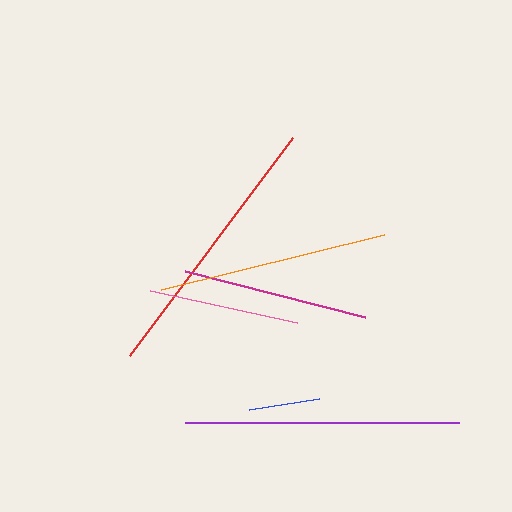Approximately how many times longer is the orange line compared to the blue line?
The orange line is approximately 3.2 times the length of the blue line.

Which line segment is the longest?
The purple line is the longest at approximately 274 pixels.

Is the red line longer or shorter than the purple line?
The purple line is longer than the red line.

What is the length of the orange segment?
The orange segment is approximately 229 pixels long.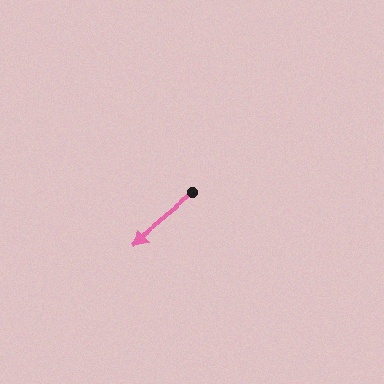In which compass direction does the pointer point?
Southwest.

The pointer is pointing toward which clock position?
Roughly 8 o'clock.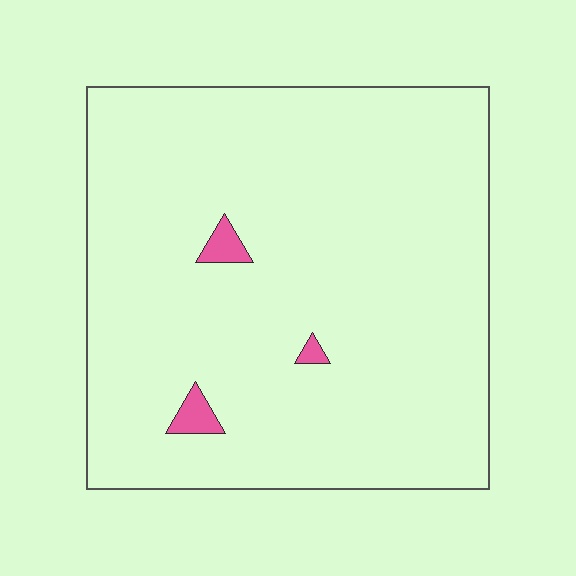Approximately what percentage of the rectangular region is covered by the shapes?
Approximately 0%.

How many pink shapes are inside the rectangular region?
3.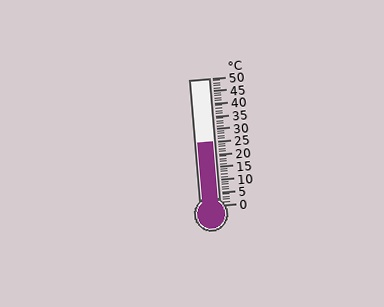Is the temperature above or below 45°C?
The temperature is below 45°C.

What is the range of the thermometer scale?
The thermometer scale ranges from 0°C to 50°C.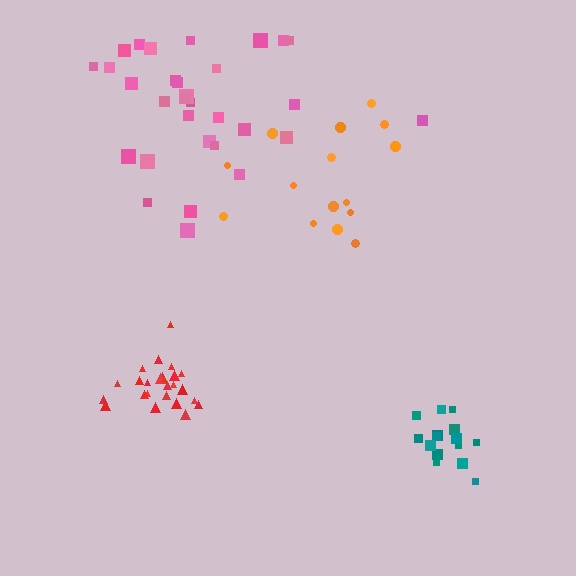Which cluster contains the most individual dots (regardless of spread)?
Pink (32).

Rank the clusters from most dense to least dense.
red, teal, pink, orange.